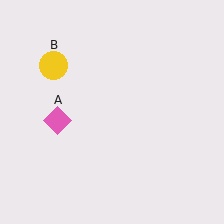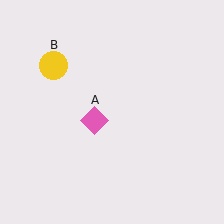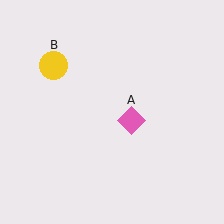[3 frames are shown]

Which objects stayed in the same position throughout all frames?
Yellow circle (object B) remained stationary.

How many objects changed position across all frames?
1 object changed position: pink diamond (object A).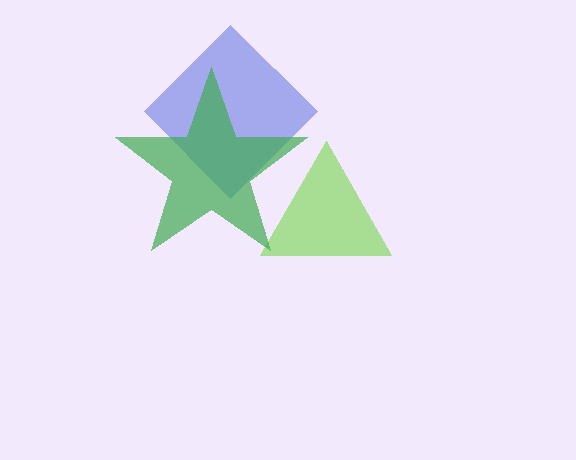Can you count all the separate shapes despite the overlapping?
Yes, there are 3 separate shapes.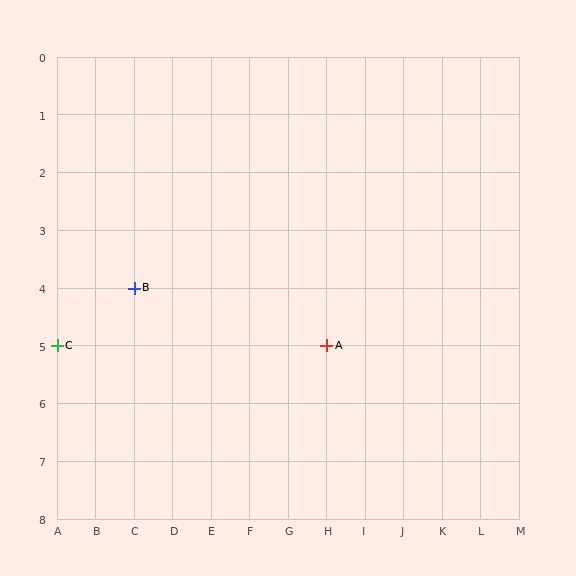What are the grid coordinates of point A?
Point A is at grid coordinates (H, 5).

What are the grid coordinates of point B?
Point B is at grid coordinates (C, 4).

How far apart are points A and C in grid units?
Points A and C are 7 columns apart.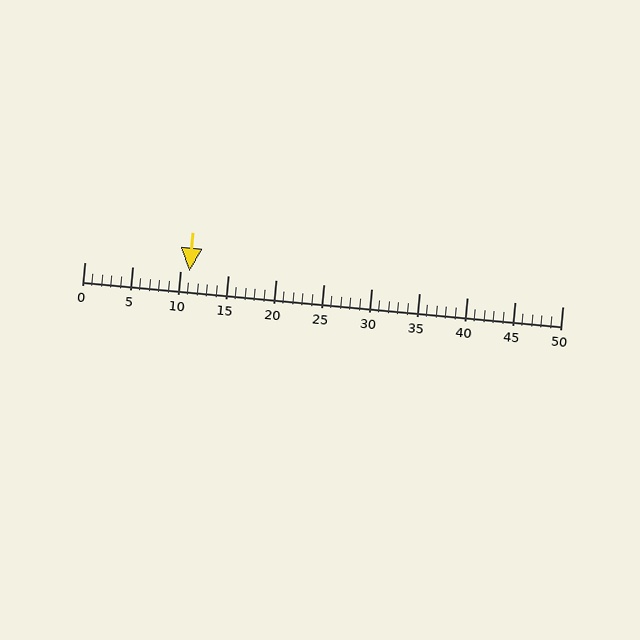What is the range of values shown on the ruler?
The ruler shows values from 0 to 50.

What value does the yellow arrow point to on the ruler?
The yellow arrow points to approximately 11.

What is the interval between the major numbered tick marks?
The major tick marks are spaced 5 units apart.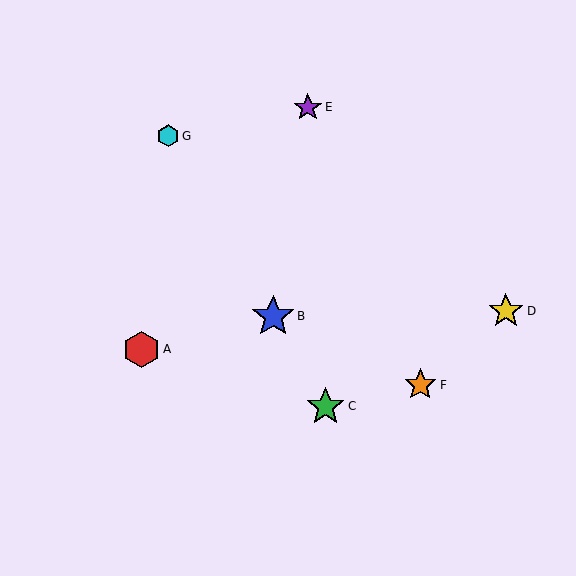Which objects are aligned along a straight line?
Objects B, C, G are aligned along a straight line.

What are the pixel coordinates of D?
Object D is at (506, 311).